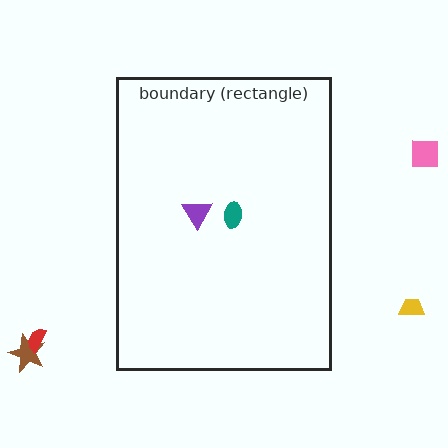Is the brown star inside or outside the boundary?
Outside.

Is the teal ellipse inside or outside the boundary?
Inside.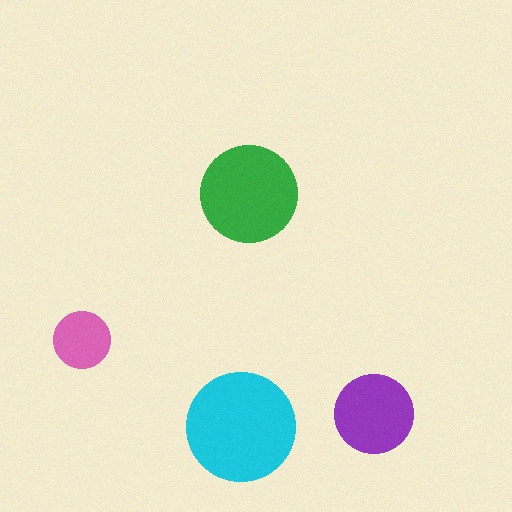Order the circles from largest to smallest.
the cyan one, the green one, the purple one, the pink one.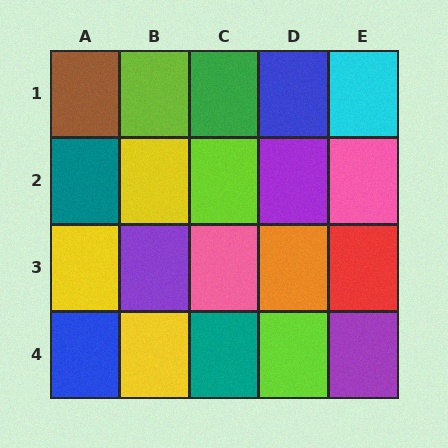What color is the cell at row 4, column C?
Teal.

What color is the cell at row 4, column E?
Purple.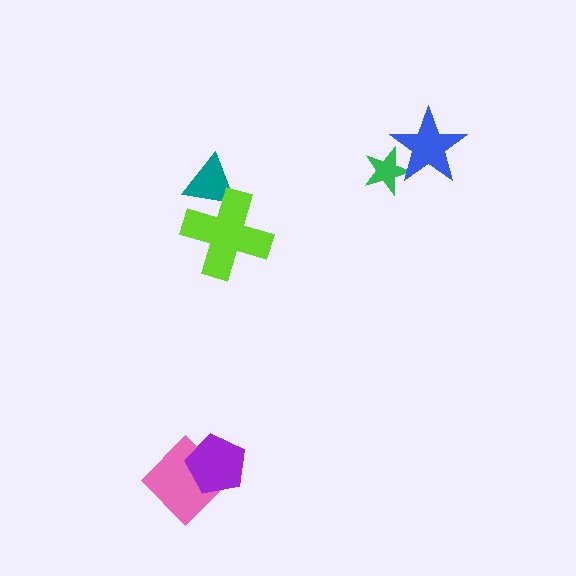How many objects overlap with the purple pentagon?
1 object overlaps with the purple pentagon.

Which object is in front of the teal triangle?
The lime cross is in front of the teal triangle.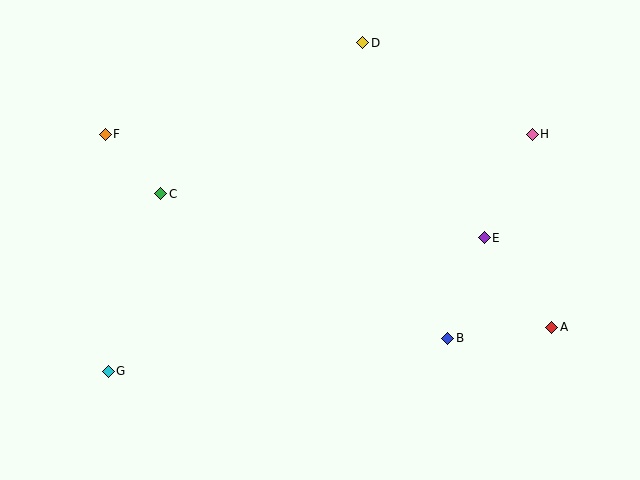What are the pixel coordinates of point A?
Point A is at (552, 327).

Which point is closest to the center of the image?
Point B at (448, 338) is closest to the center.